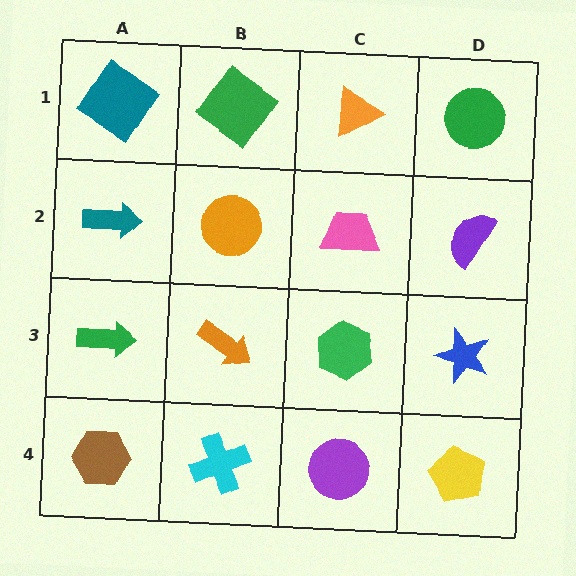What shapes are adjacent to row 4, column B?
An orange arrow (row 3, column B), a brown hexagon (row 4, column A), a purple circle (row 4, column C).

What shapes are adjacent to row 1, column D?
A purple semicircle (row 2, column D), an orange triangle (row 1, column C).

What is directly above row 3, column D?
A purple semicircle.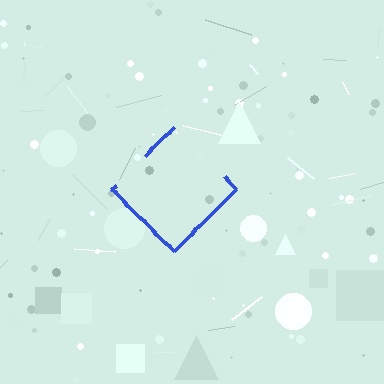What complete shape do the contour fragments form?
The contour fragments form a diamond.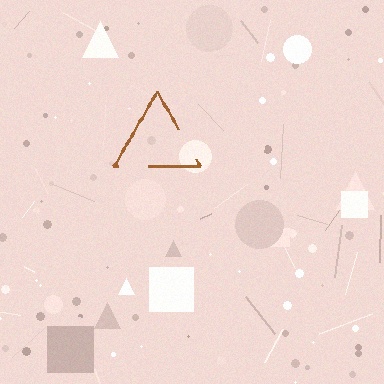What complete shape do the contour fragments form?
The contour fragments form a triangle.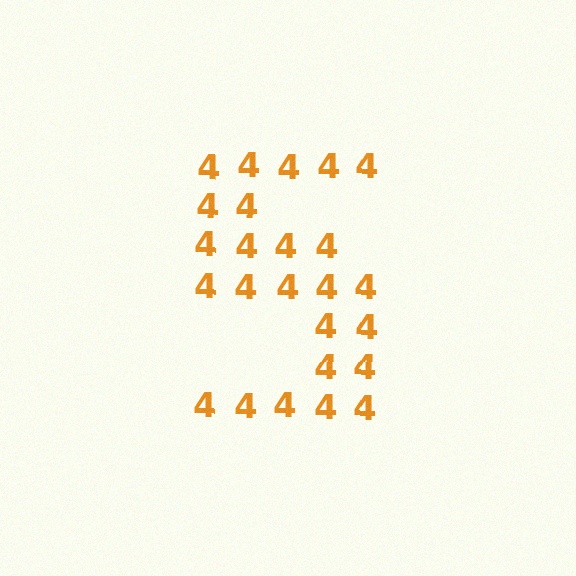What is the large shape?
The large shape is the digit 5.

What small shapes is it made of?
It is made of small digit 4's.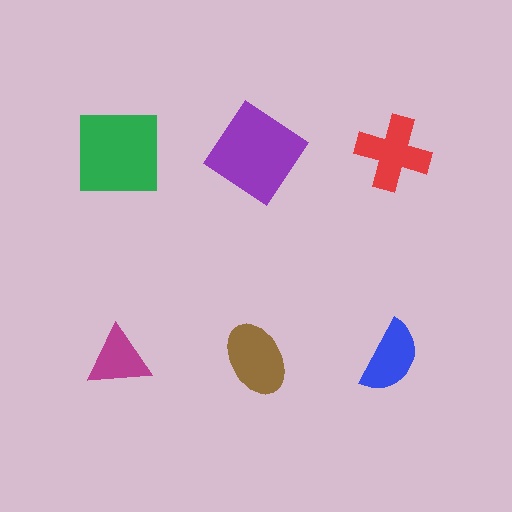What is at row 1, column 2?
A purple diamond.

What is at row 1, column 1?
A green square.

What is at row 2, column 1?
A magenta triangle.